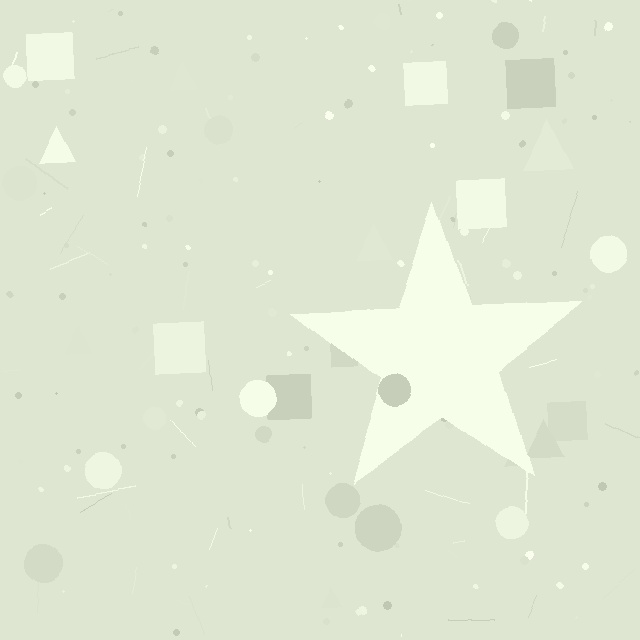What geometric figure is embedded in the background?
A star is embedded in the background.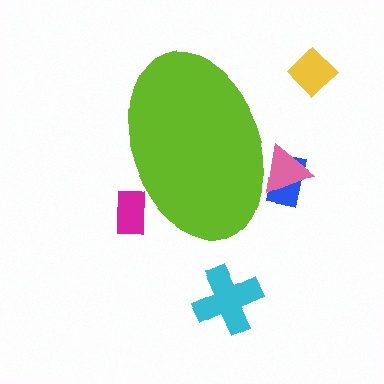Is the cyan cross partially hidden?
No, the cyan cross is fully visible.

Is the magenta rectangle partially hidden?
Yes, the magenta rectangle is partially hidden behind the lime ellipse.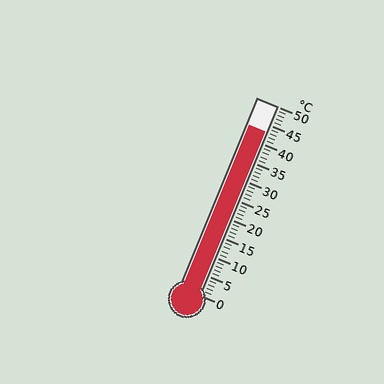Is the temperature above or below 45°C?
The temperature is below 45°C.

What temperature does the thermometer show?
The thermometer shows approximately 43°C.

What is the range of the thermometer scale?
The thermometer scale ranges from 0°C to 50°C.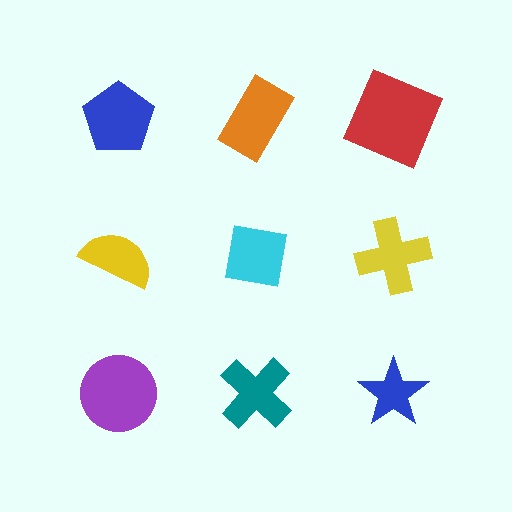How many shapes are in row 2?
3 shapes.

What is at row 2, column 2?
A cyan square.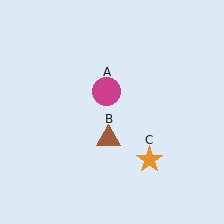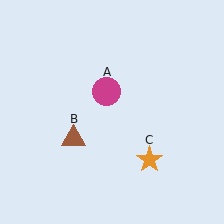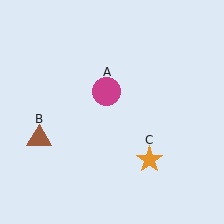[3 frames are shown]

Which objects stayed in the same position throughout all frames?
Magenta circle (object A) and orange star (object C) remained stationary.